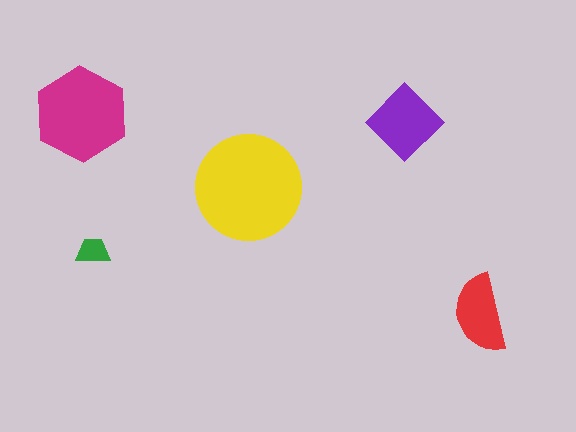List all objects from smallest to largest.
The green trapezoid, the red semicircle, the purple diamond, the magenta hexagon, the yellow circle.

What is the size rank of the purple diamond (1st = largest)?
3rd.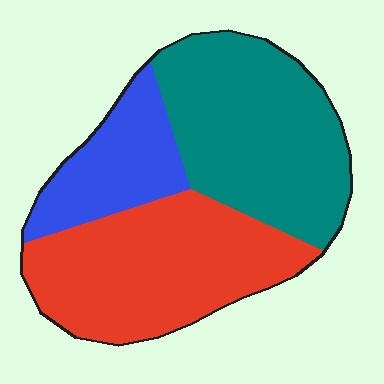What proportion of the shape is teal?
Teal takes up about two fifths (2/5) of the shape.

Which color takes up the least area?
Blue, at roughly 20%.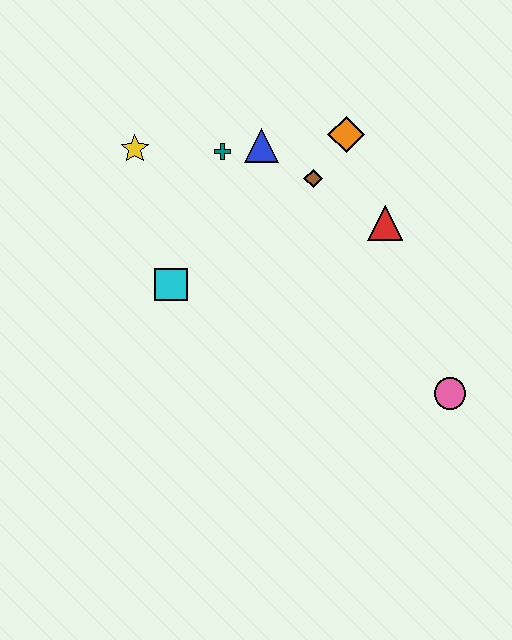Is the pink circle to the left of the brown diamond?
No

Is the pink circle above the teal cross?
No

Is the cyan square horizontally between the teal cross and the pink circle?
No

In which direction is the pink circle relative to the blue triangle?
The pink circle is below the blue triangle.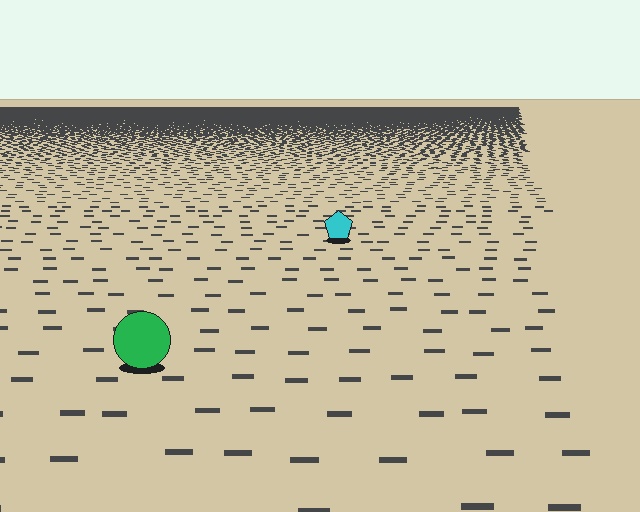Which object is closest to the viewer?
The green circle is closest. The texture marks near it are larger and more spread out.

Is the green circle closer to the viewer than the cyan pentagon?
Yes. The green circle is closer — you can tell from the texture gradient: the ground texture is coarser near it.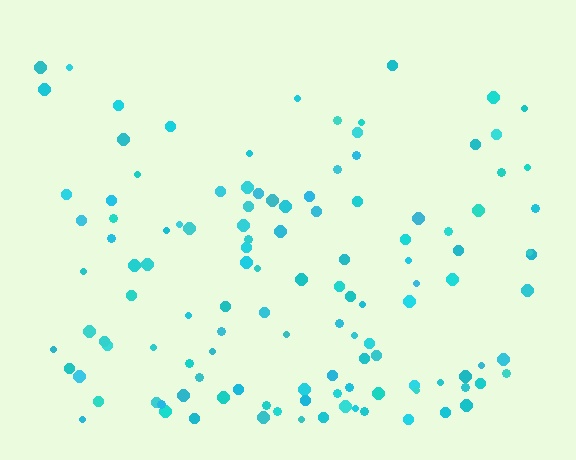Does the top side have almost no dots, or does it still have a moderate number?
Still a moderate number, just noticeably fewer than the bottom.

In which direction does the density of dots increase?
From top to bottom, with the bottom side densest.